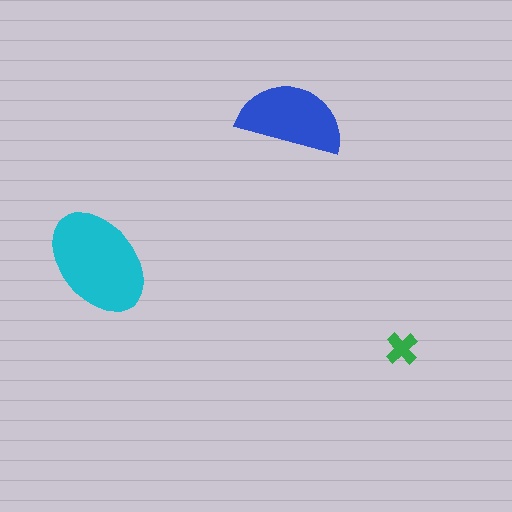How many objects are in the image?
There are 3 objects in the image.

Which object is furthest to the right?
The green cross is rightmost.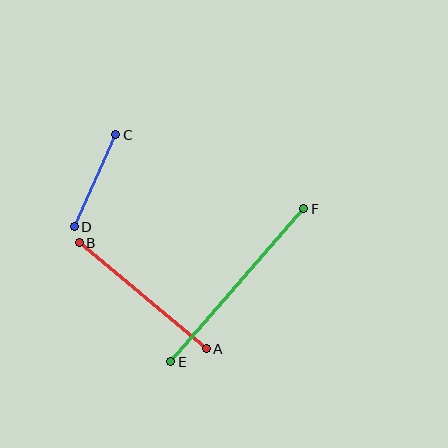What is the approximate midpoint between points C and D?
The midpoint is at approximately (95, 181) pixels.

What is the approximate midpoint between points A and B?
The midpoint is at approximately (143, 296) pixels.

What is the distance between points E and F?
The distance is approximately 203 pixels.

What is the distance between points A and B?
The distance is approximately 165 pixels.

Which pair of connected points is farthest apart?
Points E and F are farthest apart.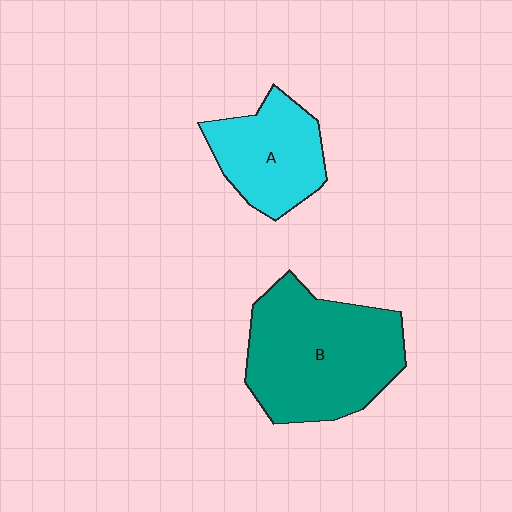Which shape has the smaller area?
Shape A (cyan).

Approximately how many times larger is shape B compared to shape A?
Approximately 1.7 times.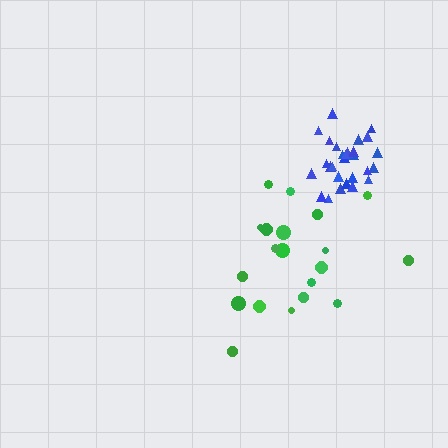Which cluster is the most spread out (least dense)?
Green.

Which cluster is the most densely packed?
Blue.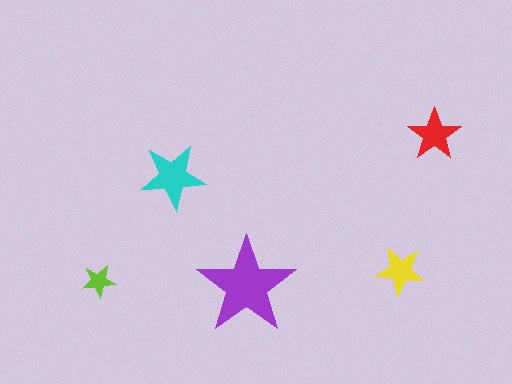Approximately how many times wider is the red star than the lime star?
About 1.5 times wider.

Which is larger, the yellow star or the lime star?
The yellow one.